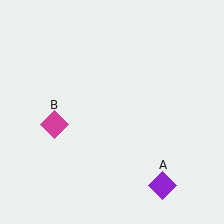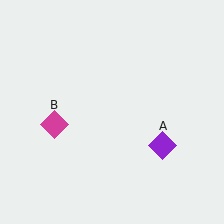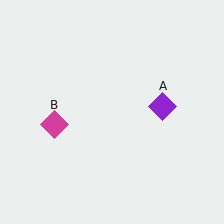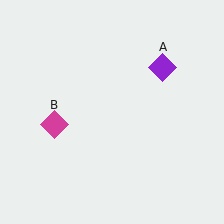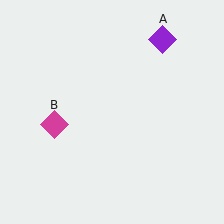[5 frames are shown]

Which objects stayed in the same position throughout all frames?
Magenta diamond (object B) remained stationary.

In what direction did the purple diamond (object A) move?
The purple diamond (object A) moved up.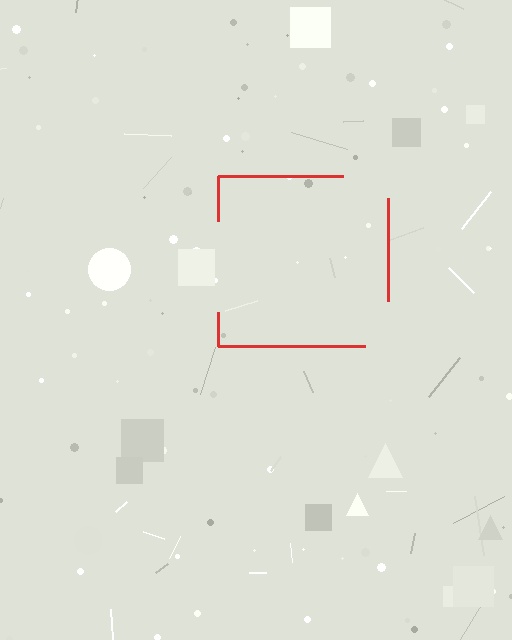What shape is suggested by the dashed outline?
The dashed outline suggests a square.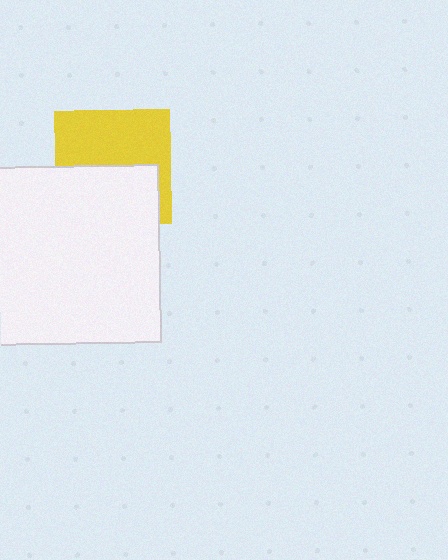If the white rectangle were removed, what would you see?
You would see the complete yellow square.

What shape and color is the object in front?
The object in front is a white rectangle.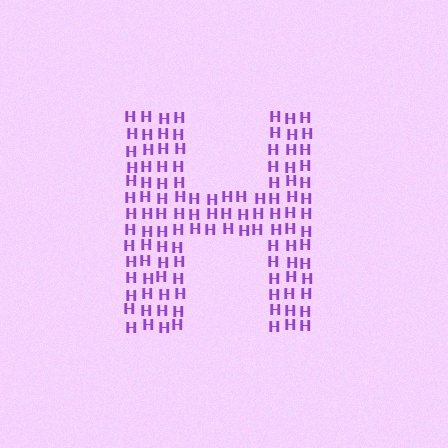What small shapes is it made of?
It is made of small letter H's.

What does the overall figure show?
The overall figure shows the letter H.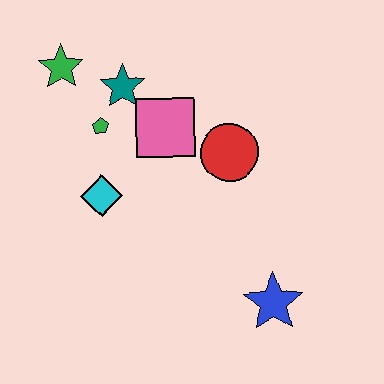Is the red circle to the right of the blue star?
No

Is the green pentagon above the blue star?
Yes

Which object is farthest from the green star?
The blue star is farthest from the green star.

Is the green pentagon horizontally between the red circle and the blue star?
No